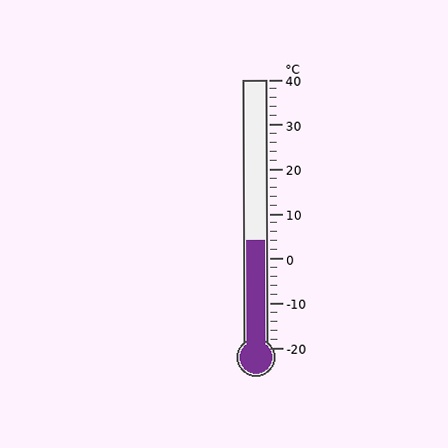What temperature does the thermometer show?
The thermometer shows approximately 4°C.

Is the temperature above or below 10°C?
The temperature is below 10°C.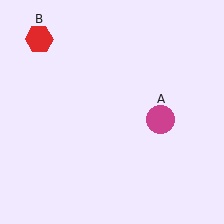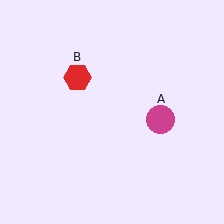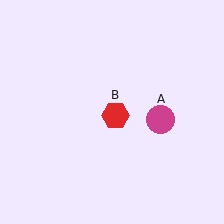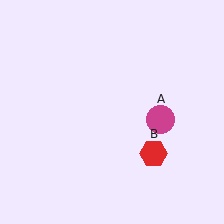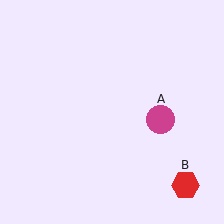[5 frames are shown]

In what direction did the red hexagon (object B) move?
The red hexagon (object B) moved down and to the right.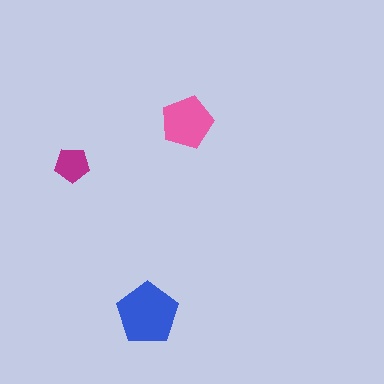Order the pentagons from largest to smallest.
the blue one, the pink one, the magenta one.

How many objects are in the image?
There are 3 objects in the image.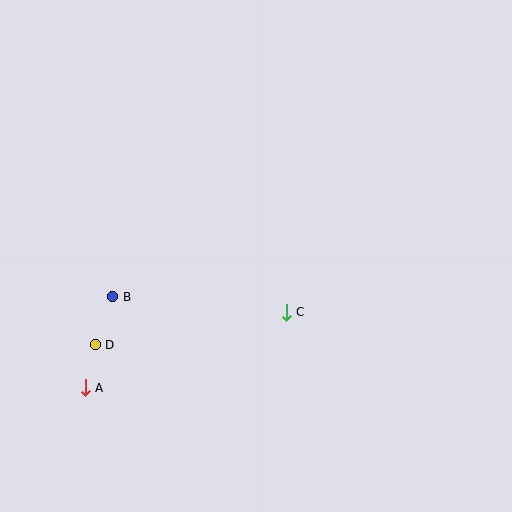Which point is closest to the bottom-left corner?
Point A is closest to the bottom-left corner.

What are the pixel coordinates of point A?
Point A is at (85, 388).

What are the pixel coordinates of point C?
Point C is at (286, 312).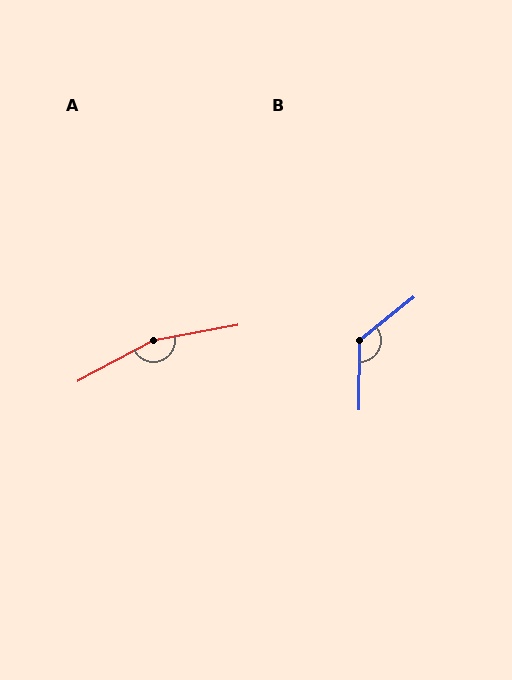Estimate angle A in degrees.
Approximately 162 degrees.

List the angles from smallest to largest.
B (129°), A (162°).